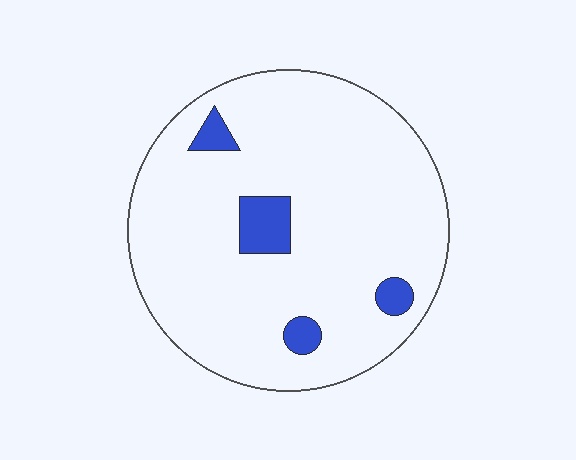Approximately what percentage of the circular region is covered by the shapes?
Approximately 10%.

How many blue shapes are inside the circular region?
4.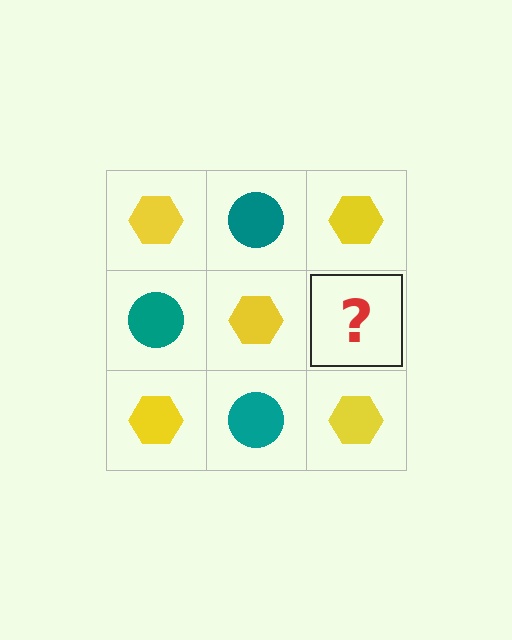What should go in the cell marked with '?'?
The missing cell should contain a teal circle.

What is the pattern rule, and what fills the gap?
The rule is that it alternates yellow hexagon and teal circle in a checkerboard pattern. The gap should be filled with a teal circle.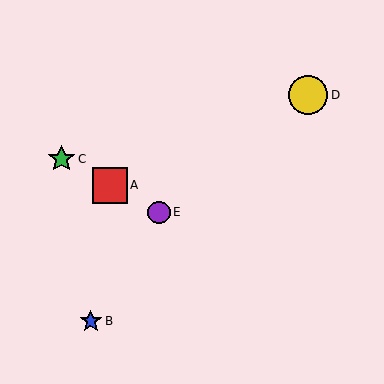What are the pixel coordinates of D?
Object D is at (308, 95).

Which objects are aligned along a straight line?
Objects A, C, E are aligned along a straight line.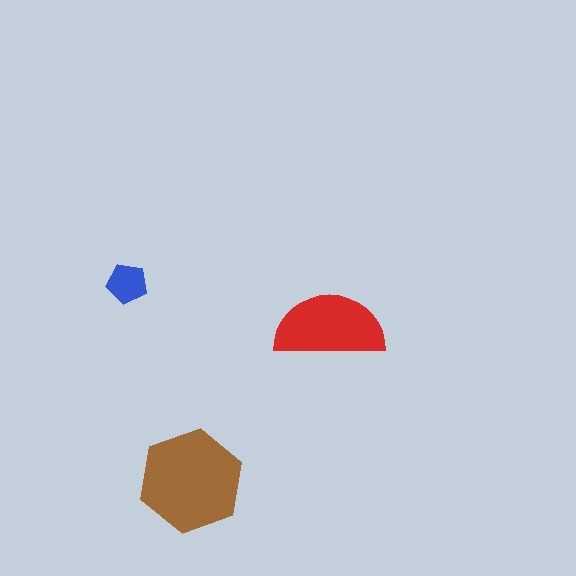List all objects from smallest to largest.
The blue pentagon, the red semicircle, the brown hexagon.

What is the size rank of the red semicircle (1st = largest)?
2nd.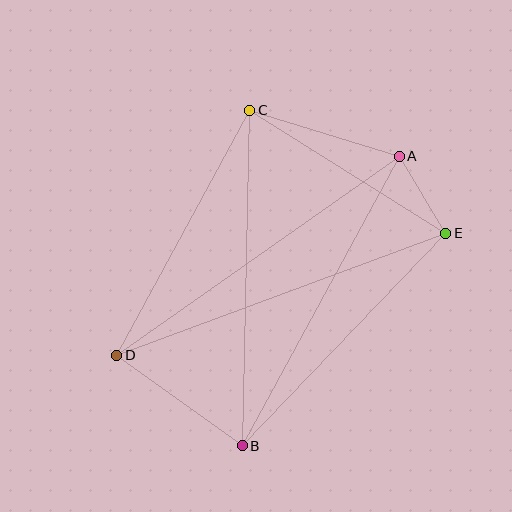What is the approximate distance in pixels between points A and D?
The distance between A and D is approximately 345 pixels.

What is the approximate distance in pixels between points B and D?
The distance between B and D is approximately 155 pixels.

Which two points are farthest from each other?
Points D and E are farthest from each other.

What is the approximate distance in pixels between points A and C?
The distance between A and C is approximately 156 pixels.